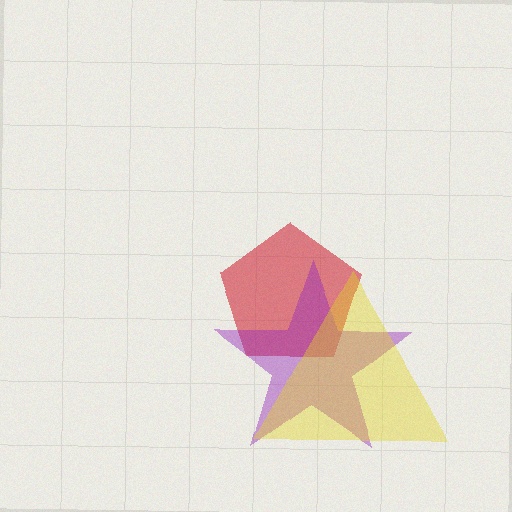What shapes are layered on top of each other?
The layered shapes are: a red pentagon, a purple star, a yellow triangle.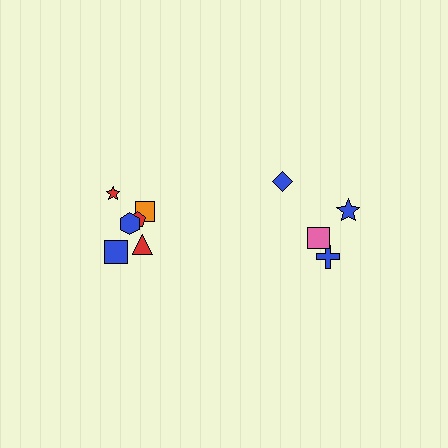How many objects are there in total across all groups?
There are 10 objects.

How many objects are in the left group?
There are 6 objects.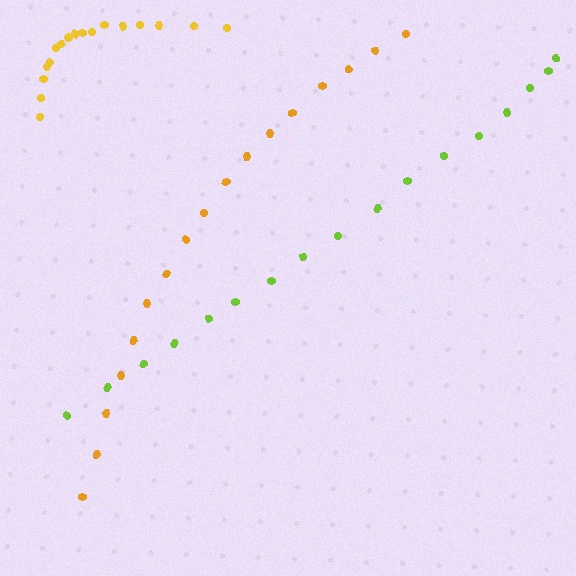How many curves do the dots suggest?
There are 3 distinct paths.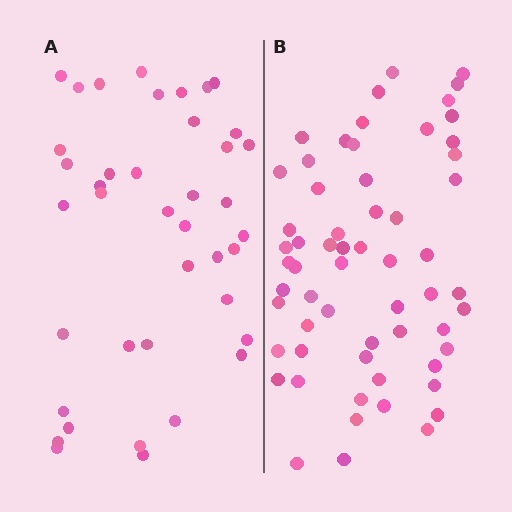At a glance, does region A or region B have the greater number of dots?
Region B (the right region) has more dots.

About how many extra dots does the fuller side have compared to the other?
Region B has approximately 20 more dots than region A.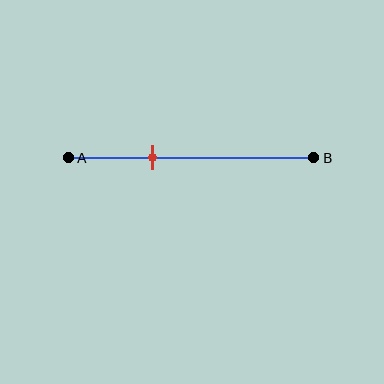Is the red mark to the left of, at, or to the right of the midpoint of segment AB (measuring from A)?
The red mark is to the left of the midpoint of segment AB.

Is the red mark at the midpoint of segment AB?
No, the mark is at about 35% from A, not at the 50% midpoint.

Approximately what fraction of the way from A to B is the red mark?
The red mark is approximately 35% of the way from A to B.